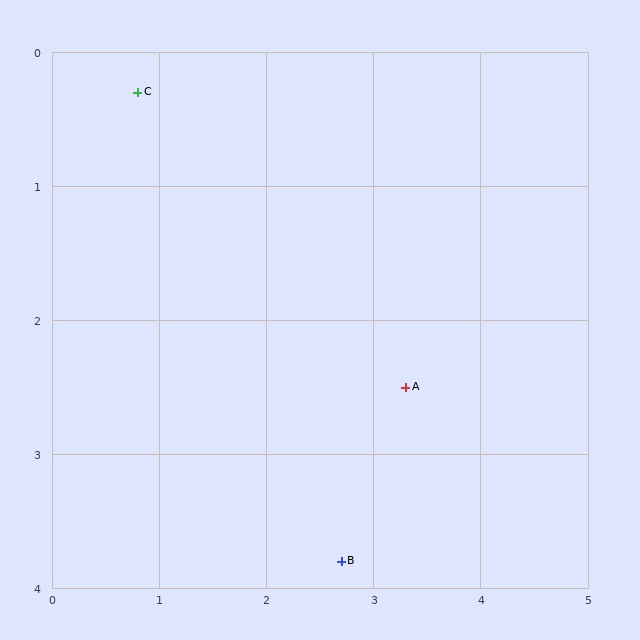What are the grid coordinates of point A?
Point A is at approximately (3.3, 2.5).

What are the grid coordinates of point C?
Point C is at approximately (0.8, 0.3).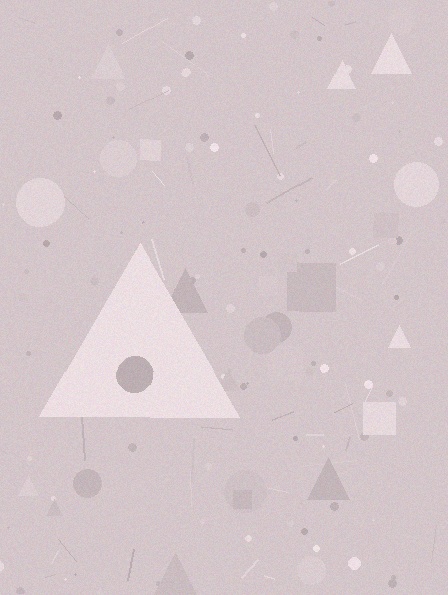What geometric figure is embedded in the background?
A triangle is embedded in the background.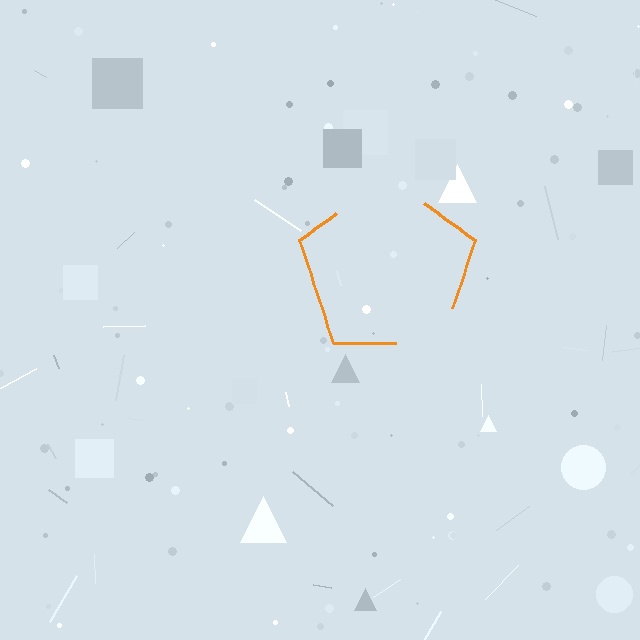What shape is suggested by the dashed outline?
The dashed outline suggests a pentagon.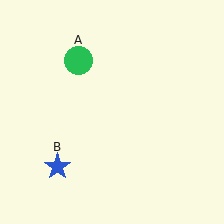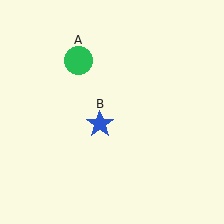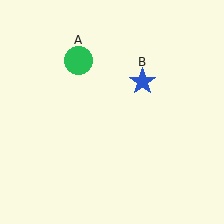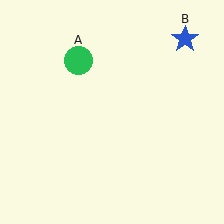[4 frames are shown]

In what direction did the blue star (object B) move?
The blue star (object B) moved up and to the right.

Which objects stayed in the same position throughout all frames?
Green circle (object A) remained stationary.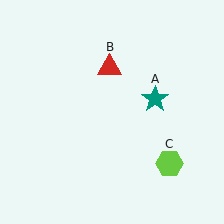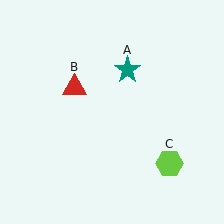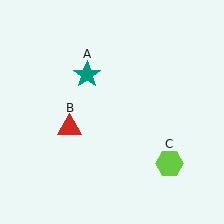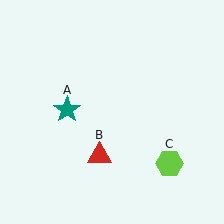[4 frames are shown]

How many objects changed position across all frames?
2 objects changed position: teal star (object A), red triangle (object B).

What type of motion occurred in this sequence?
The teal star (object A), red triangle (object B) rotated counterclockwise around the center of the scene.